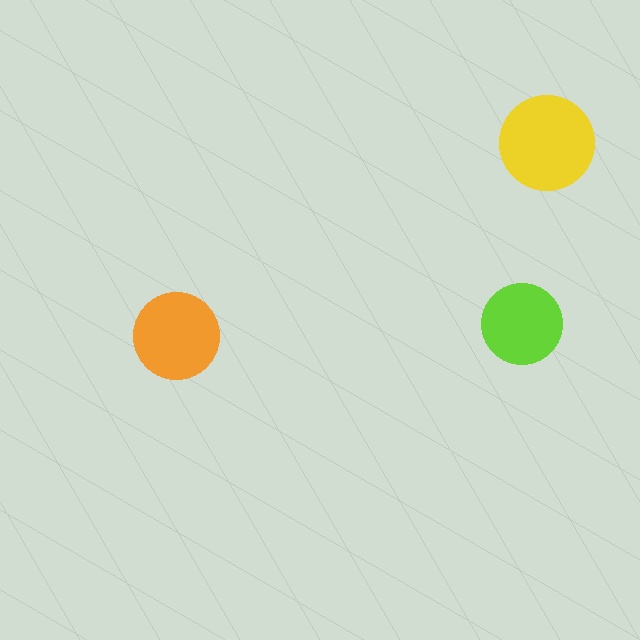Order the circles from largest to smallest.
the yellow one, the orange one, the lime one.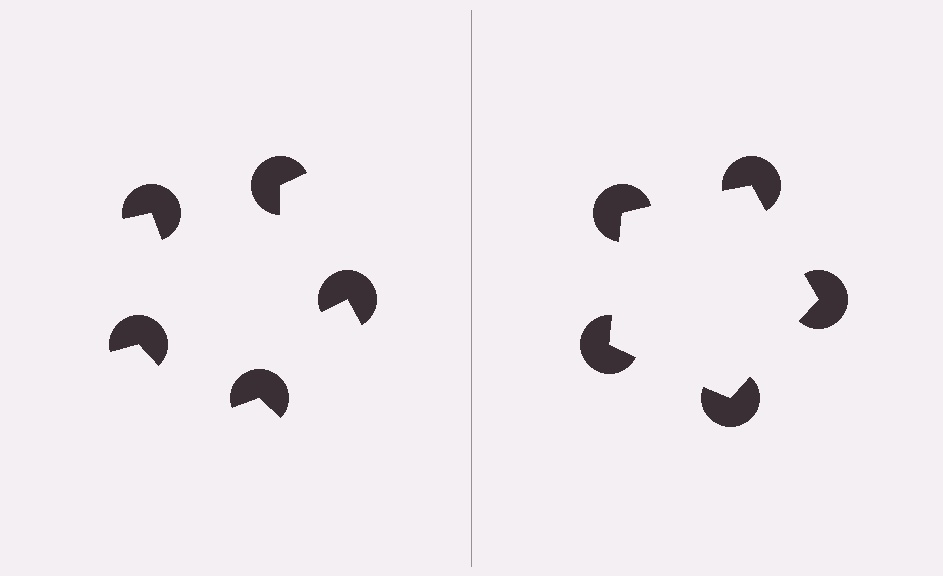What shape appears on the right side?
An illusory pentagon.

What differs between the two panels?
The pac-man discs are positioned identically on both sides; only the wedge orientations differ. On the right they align to a pentagon; on the left they are misaligned.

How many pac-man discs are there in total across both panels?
10 — 5 on each side.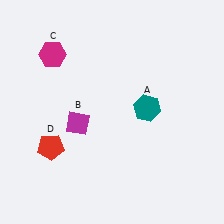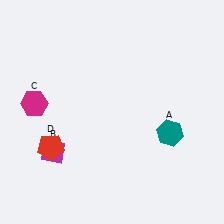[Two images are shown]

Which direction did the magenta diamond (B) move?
The magenta diamond (B) moved down.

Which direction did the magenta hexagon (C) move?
The magenta hexagon (C) moved down.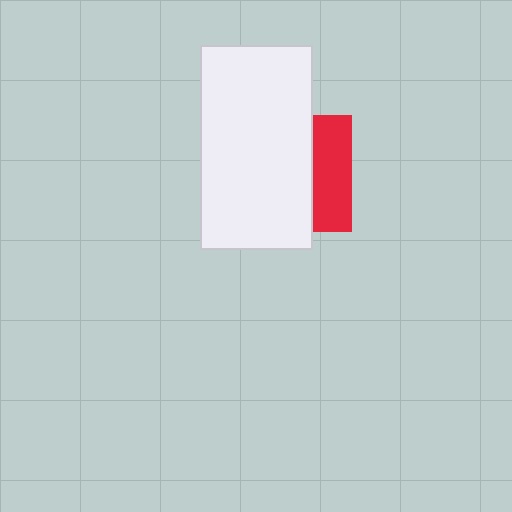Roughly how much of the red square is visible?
A small part of it is visible (roughly 33%).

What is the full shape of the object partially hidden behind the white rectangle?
The partially hidden object is a red square.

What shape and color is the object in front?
The object in front is a white rectangle.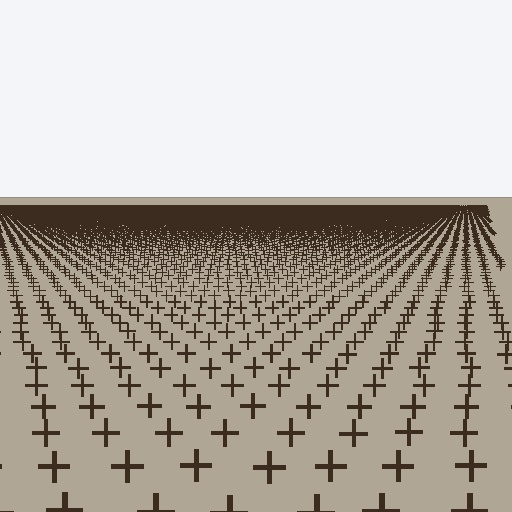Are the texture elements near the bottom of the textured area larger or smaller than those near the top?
Larger. Near the bottom, elements are closer to the viewer and appear at a bigger on-screen size.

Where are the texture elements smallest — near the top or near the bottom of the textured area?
Near the top.